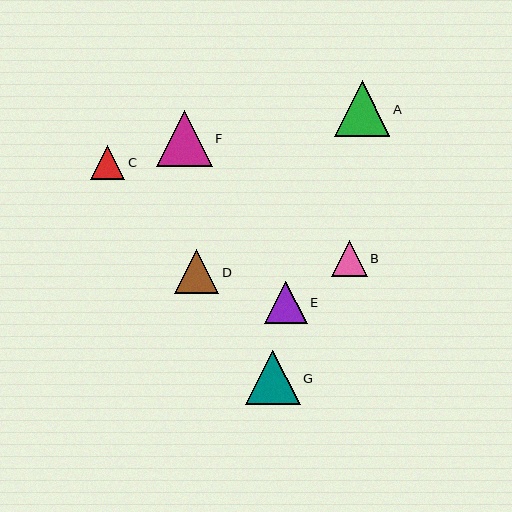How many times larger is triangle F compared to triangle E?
Triangle F is approximately 1.3 times the size of triangle E.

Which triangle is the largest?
Triangle A is the largest with a size of approximately 55 pixels.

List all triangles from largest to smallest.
From largest to smallest: A, F, G, D, E, B, C.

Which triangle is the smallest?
Triangle C is the smallest with a size of approximately 34 pixels.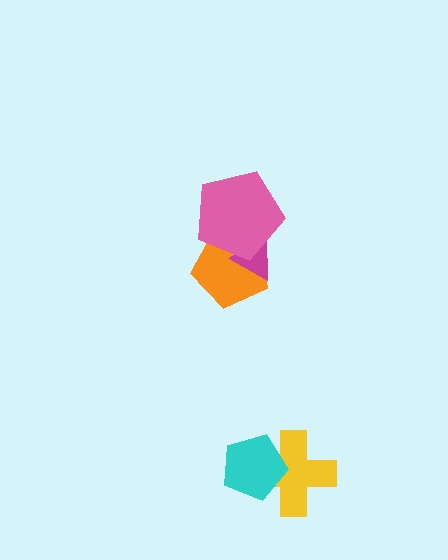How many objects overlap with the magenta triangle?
2 objects overlap with the magenta triangle.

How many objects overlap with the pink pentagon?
2 objects overlap with the pink pentagon.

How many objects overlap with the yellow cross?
1 object overlaps with the yellow cross.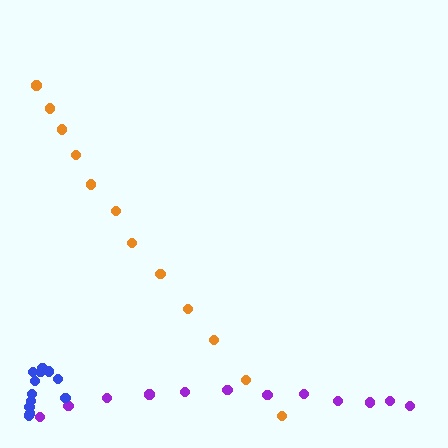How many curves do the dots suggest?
There are 3 distinct paths.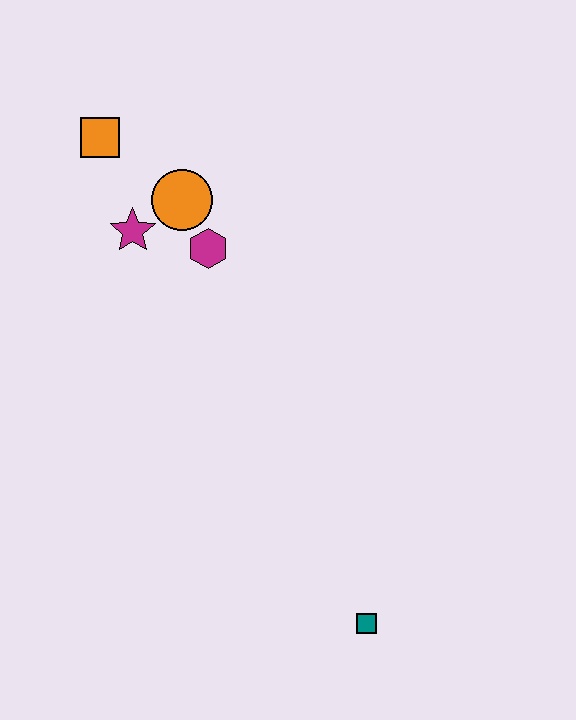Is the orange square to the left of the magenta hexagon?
Yes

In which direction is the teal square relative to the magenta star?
The teal square is below the magenta star.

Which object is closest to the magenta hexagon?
The orange circle is closest to the magenta hexagon.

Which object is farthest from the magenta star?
The teal square is farthest from the magenta star.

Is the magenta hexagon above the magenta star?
No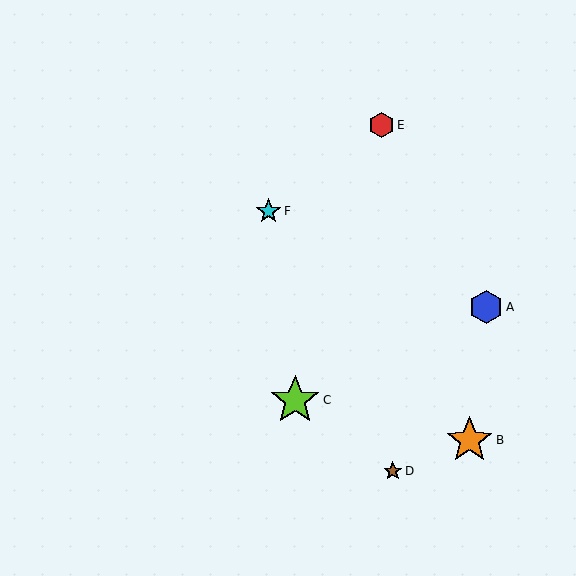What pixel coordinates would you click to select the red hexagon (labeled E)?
Click at (381, 125) to select the red hexagon E.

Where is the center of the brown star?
The center of the brown star is at (393, 471).